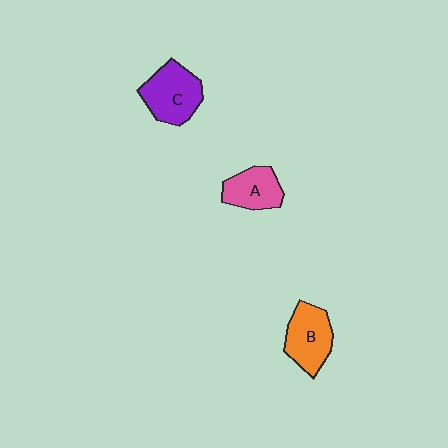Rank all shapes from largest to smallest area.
From largest to smallest: C (purple), B (orange), A (pink).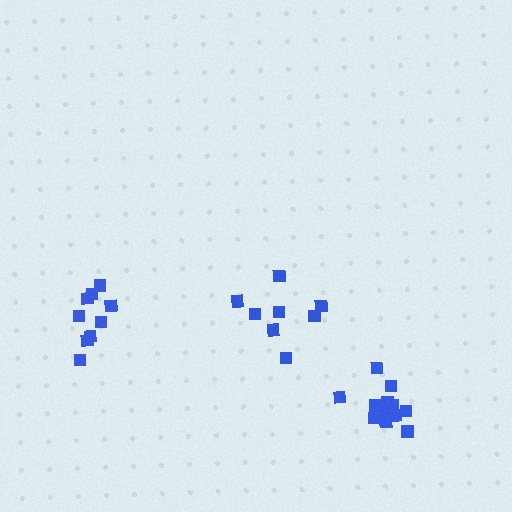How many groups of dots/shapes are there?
There are 3 groups.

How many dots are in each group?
Group 1: 8 dots, Group 2: 14 dots, Group 3: 9 dots (31 total).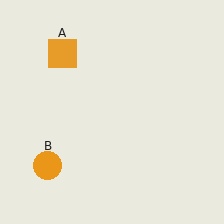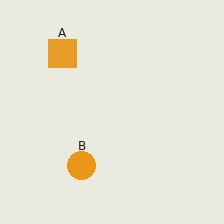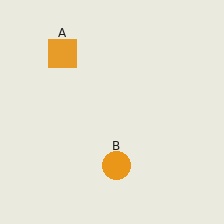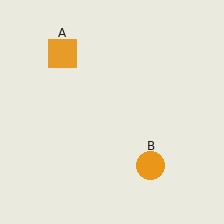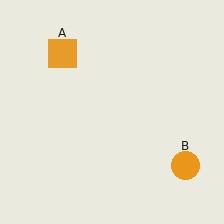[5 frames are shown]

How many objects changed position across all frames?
1 object changed position: orange circle (object B).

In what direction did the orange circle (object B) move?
The orange circle (object B) moved right.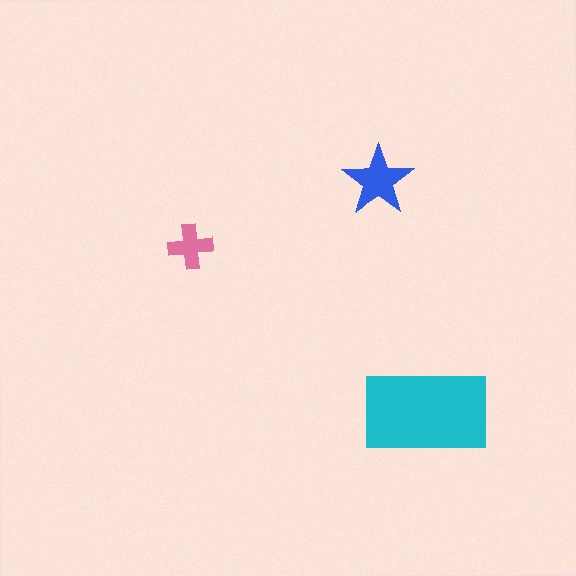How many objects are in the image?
There are 3 objects in the image.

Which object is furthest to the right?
The cyan rectangle is rightmost.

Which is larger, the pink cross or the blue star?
The blue star.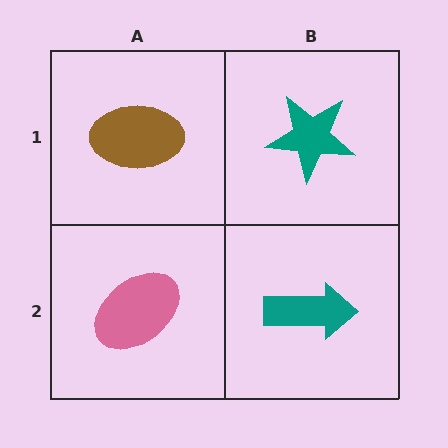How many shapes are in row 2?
2 shapes.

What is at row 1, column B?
A teal star.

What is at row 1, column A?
A brown ellipse.